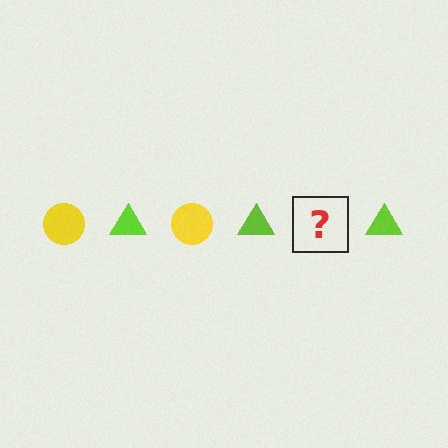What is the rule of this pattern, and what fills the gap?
The rule is that the pattern alternates between yellow circle and lime triangle. The gap should be filled with a yellow circle.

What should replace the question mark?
The question mark should be replaced with a yellow circle.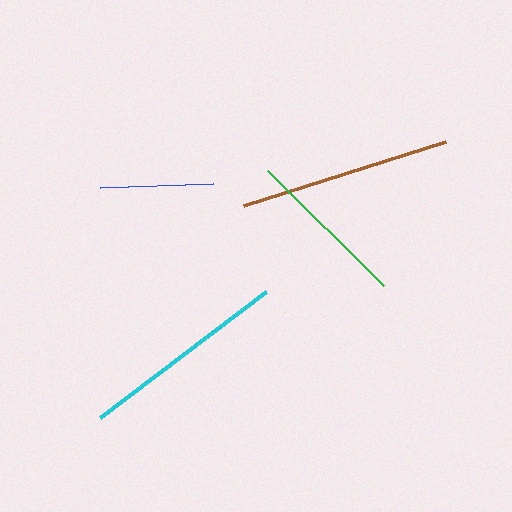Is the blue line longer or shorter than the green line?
The green line is longer than the blue line.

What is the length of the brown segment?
The brown segment is approximately 212 pixels long.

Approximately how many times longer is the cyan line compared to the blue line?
The cyan line is approximately 1.8 times the length of the blue line.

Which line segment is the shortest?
The blue line is the shortest at approximately 113 pixels.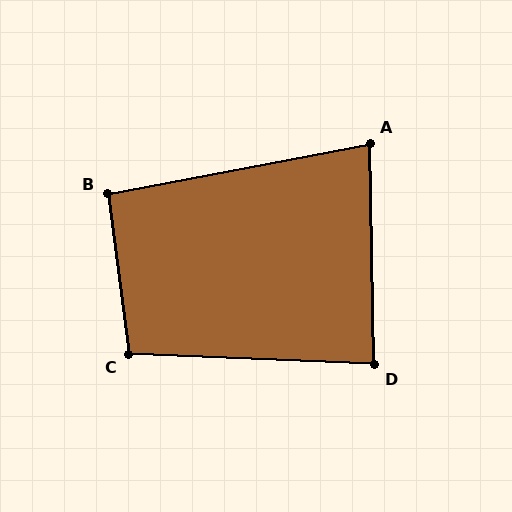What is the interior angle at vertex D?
Approximately 87 degrees (approximately right).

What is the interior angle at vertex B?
Approximately 93 degrees (approximately right).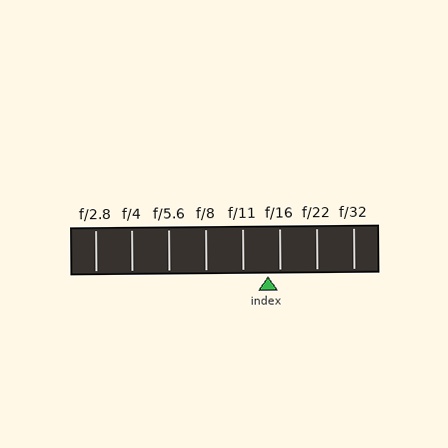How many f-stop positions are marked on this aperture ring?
There are 8 f-stop positions marked.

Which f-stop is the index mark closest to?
The index mark is closest to f/16.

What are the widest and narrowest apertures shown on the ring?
The widest aperture shown is f/2.8 and the narrowest is f/32.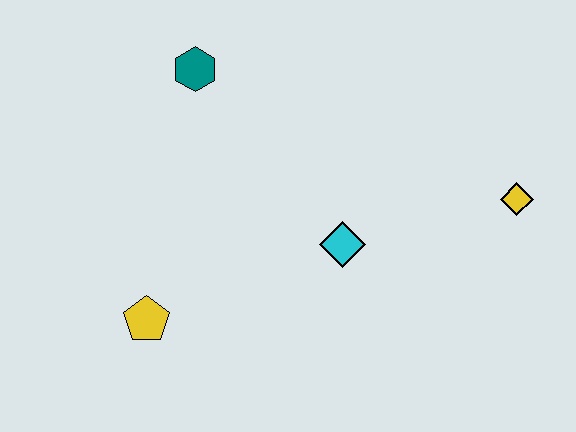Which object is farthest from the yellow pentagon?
The yellow diamond is farthest from the yellow pentagon.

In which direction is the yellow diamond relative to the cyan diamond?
The yellow diamond is to the right of the cyan diamond.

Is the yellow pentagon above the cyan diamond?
No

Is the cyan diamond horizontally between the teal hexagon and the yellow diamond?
Yes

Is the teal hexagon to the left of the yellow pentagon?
No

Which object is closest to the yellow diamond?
The cyan diamond is closest to the yellow diamond.